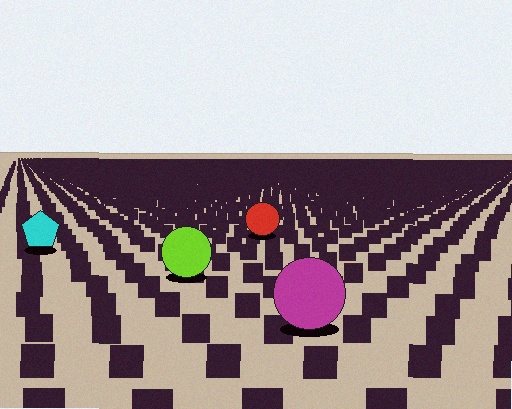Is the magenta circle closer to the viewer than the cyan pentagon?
Yes. The magenta circle is closer — you can tell from the texture gradient: the ground texture is coarser near it.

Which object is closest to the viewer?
The magenta circle is closest. The texture marks near it are larger and more spread out.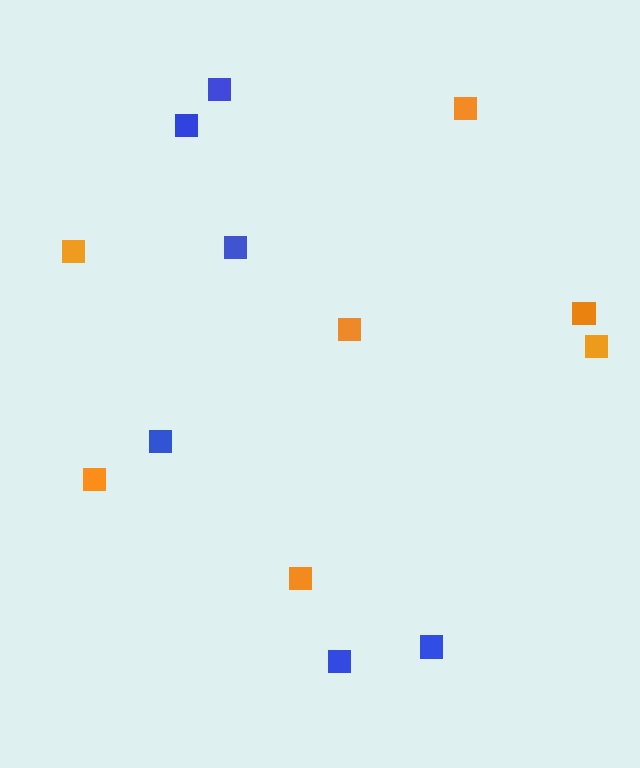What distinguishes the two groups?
There are 2 groups: one group of orange squares (7) and one group of blue squares (6).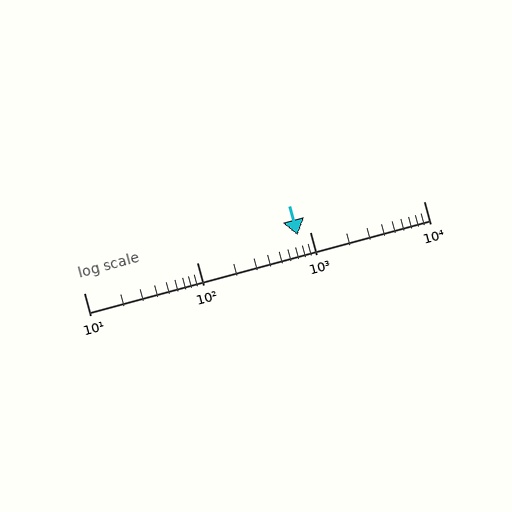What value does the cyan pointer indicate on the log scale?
The pointer indicates approximately 770.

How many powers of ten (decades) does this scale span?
The scale spans 3 decades, from 10 to 10000.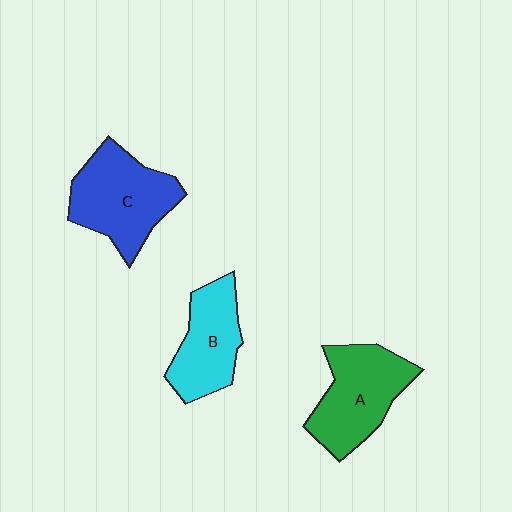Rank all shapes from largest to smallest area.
From largest to smallest: C (blue), A (green), B (cyan).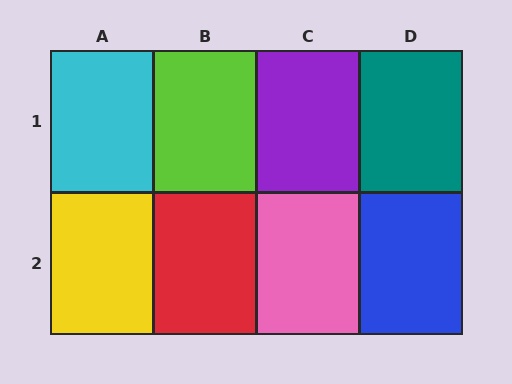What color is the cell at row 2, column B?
Red.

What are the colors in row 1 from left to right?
Cyan, lime, purple, teal.